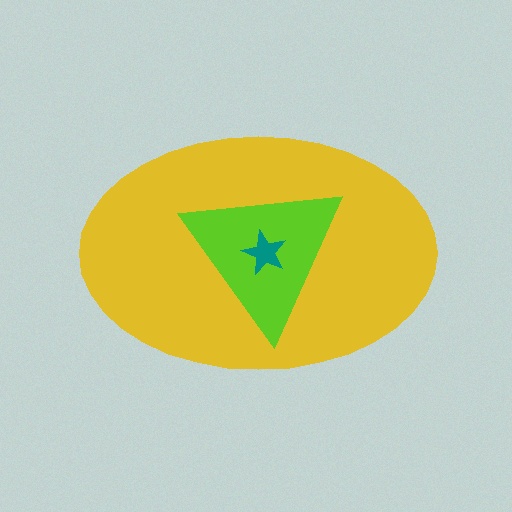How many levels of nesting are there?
3.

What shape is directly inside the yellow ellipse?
The lime triangle.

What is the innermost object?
The teal star.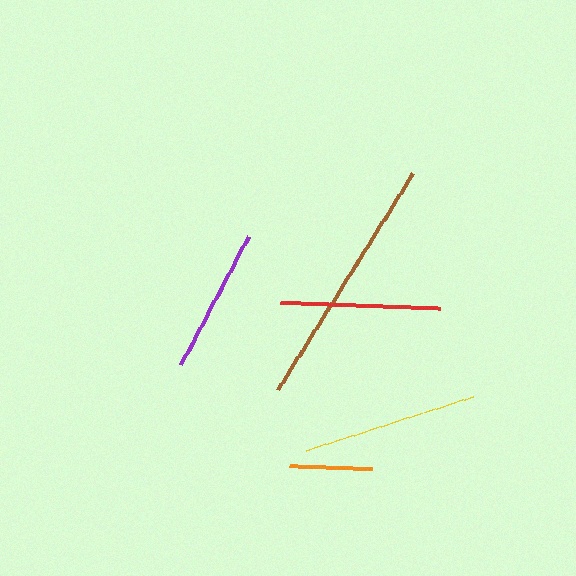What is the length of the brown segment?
The brown segment is approximately 255 pixels long.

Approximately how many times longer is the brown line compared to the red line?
The brown line is approximately 1.6 times the length of the red line.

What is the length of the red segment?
The red segment is approximately 160 pixels long.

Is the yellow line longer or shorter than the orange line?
The yellow line is longer than the orange line.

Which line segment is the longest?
The brown line is the longest at approximately 255 pixels.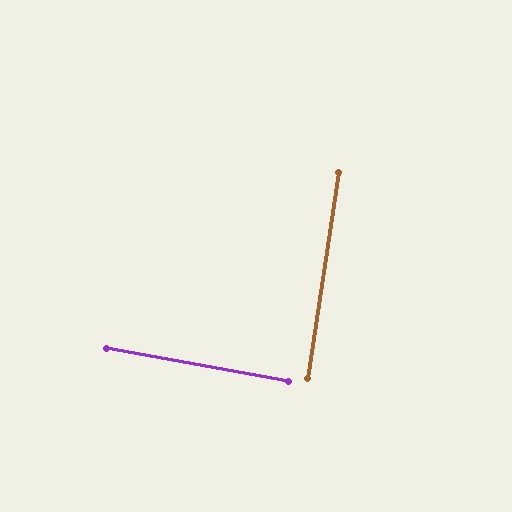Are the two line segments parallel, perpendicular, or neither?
Perpendicular — they meet at approximately 89°.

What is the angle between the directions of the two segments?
Approximately 89 degrees.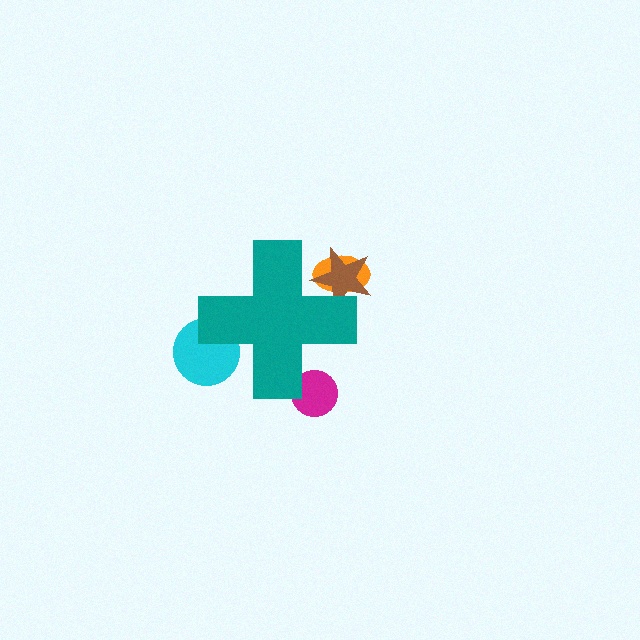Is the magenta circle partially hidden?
Yes, the magenta circle is partially hidden behind the teal cross.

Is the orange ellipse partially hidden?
Yes, the orange ellipse is partially hidden behind the teal cross.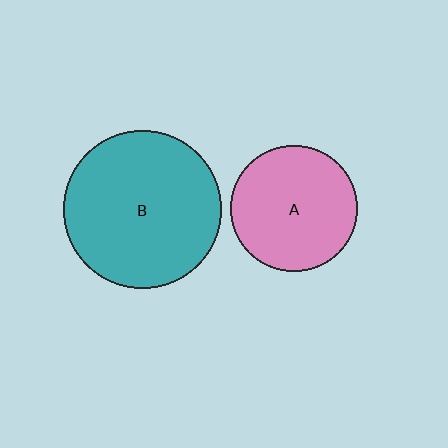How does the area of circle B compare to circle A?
Approximately 1.6 times.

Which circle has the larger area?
Circle B (teal).